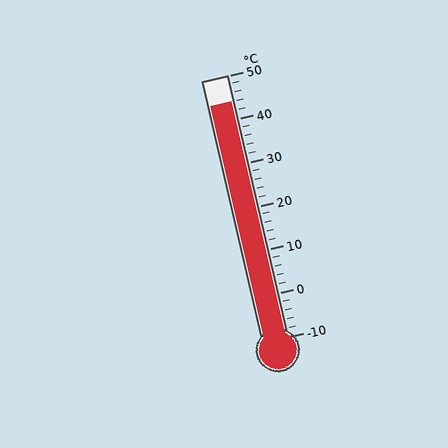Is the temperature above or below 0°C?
The temperature is above 0°C.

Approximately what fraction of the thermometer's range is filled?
The thermometer is filled to approximately 90% of its range.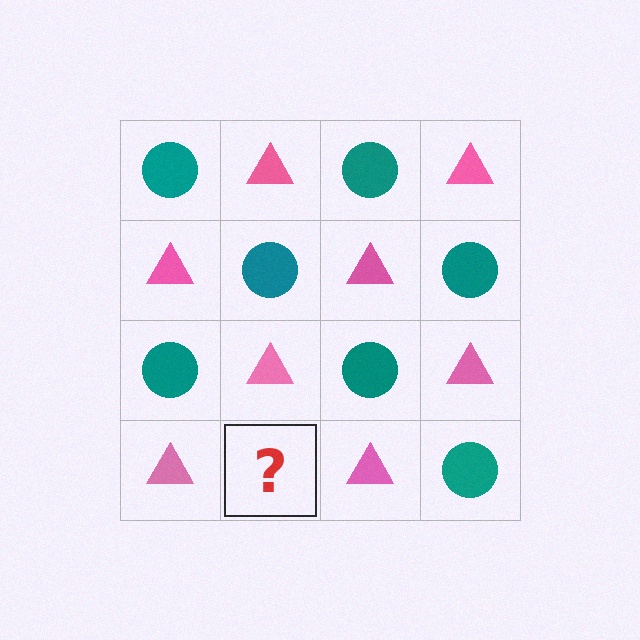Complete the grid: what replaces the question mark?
The question mark should be replaced with a teal circle.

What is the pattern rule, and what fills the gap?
The rule is that it alternates teal circle and pink triangle in a checkerboard pattern. The gap should be filled with a teal circle.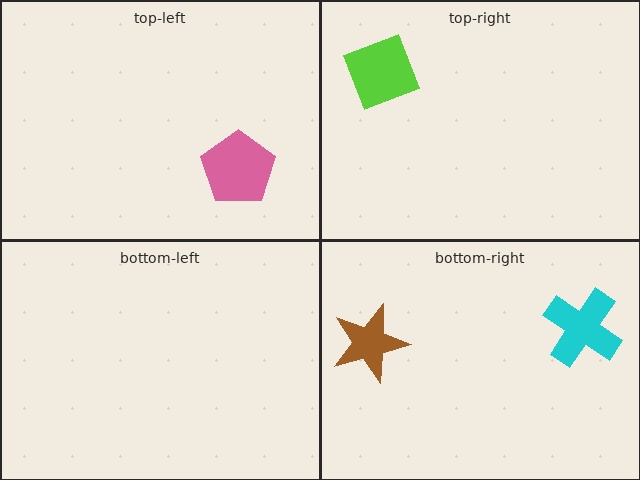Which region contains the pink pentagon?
The top-left region.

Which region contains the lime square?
The top-right region.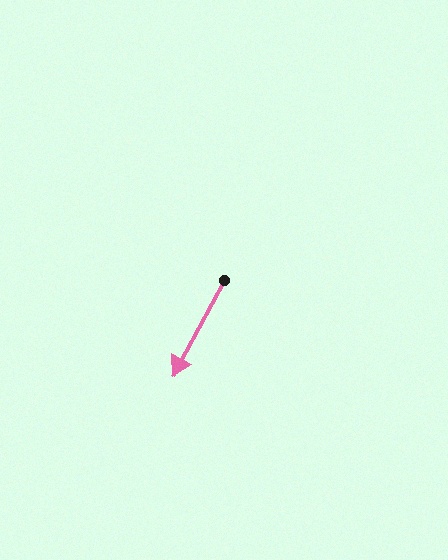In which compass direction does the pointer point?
Southwest.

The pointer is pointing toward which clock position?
Roughly 7 o'clock.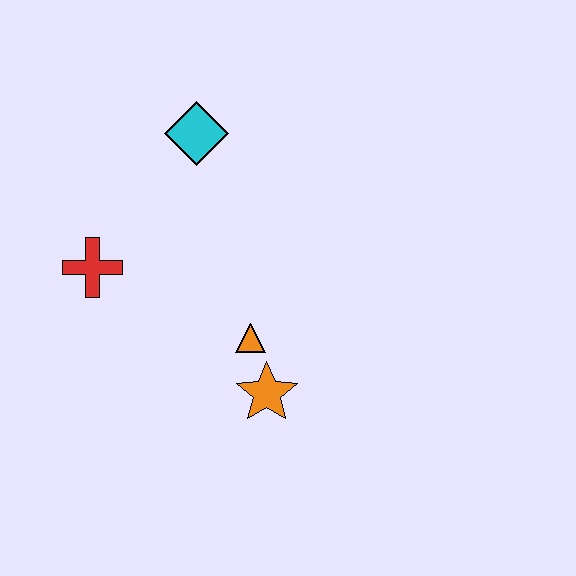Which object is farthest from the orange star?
The cyan diamond is farthest from the orange star.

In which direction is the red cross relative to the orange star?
The red cross is to the left of the orange star.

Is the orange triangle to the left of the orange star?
Yes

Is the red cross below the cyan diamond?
Yes